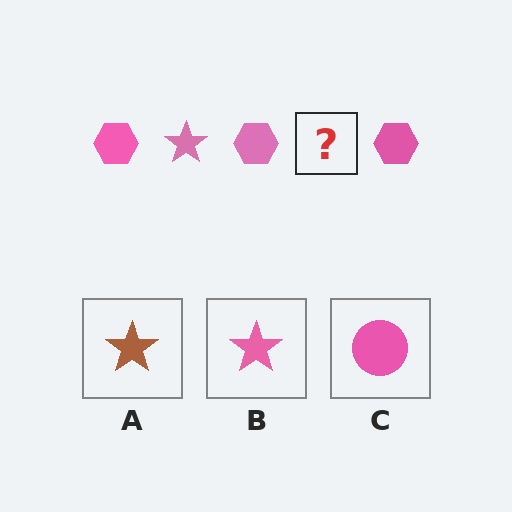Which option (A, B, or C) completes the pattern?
B.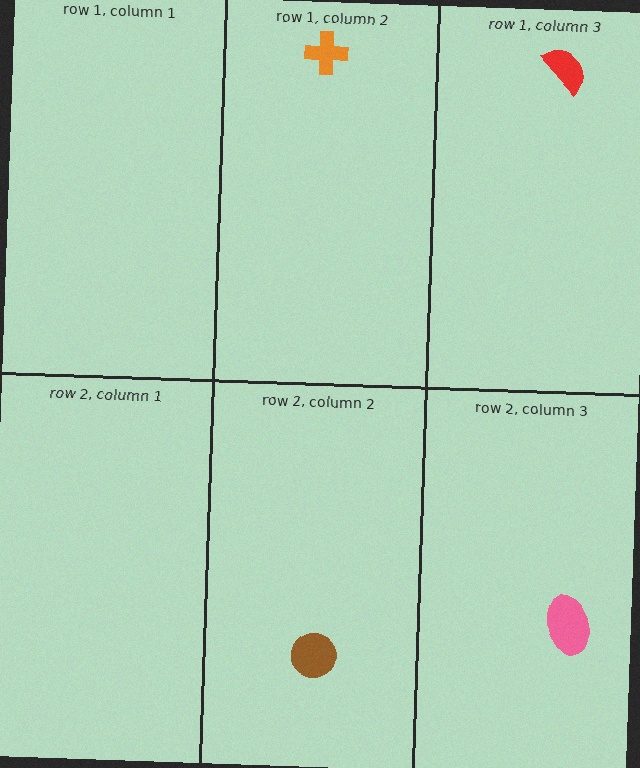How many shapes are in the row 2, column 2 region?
1.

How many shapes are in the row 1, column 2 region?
1.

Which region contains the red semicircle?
The row 1, column 3 region.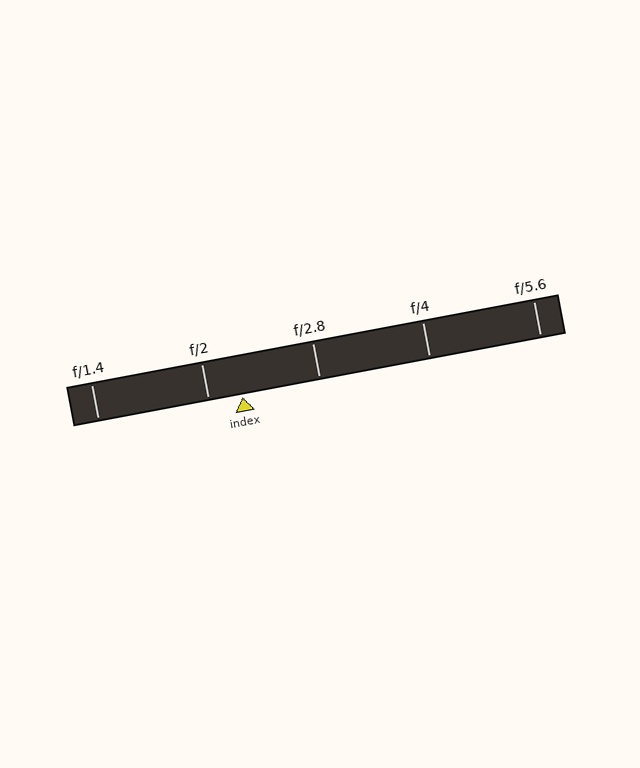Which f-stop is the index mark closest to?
The index mark is closest to f/2.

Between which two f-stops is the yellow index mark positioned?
The index mark is between f/2 and f/2.8.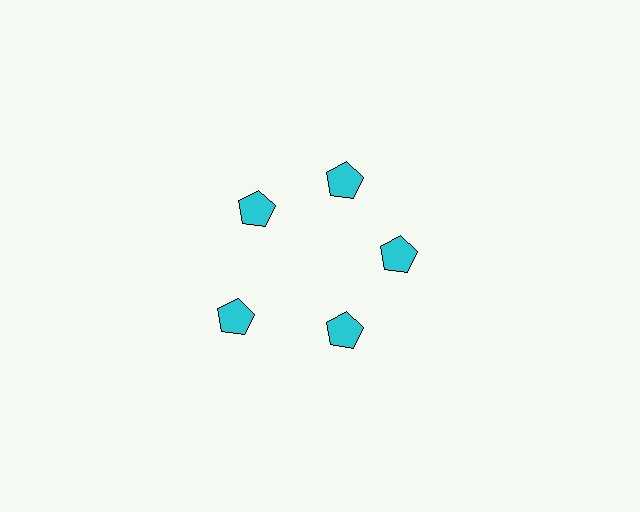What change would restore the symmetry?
The symmetry would be restored by moving it inward, back onto the ring so that all 5 pentagons sit at equal angles and equal distance from the center.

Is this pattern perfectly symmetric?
No. The 5 cyan pentagons are arranged in a ring, but one element near the 8 o'clock position is pushed outward from the center, breaking the 5-fold rotational symmetry.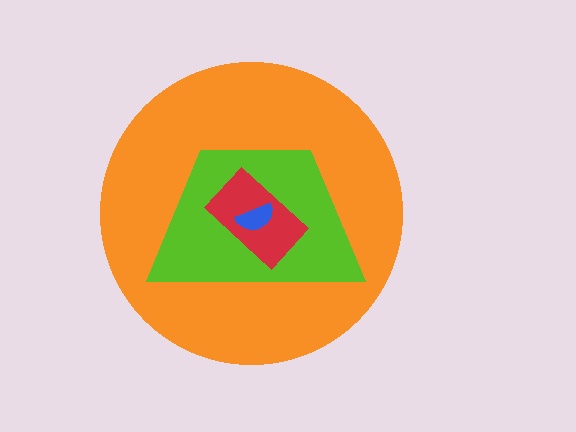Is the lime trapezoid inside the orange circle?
Yes.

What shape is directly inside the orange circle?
The lime trapezoid.